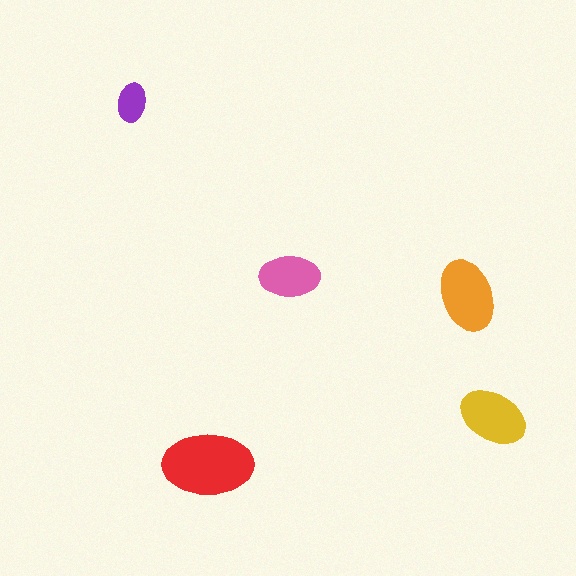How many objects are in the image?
There are 5 objects in the image.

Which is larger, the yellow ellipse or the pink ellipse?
The yellow one.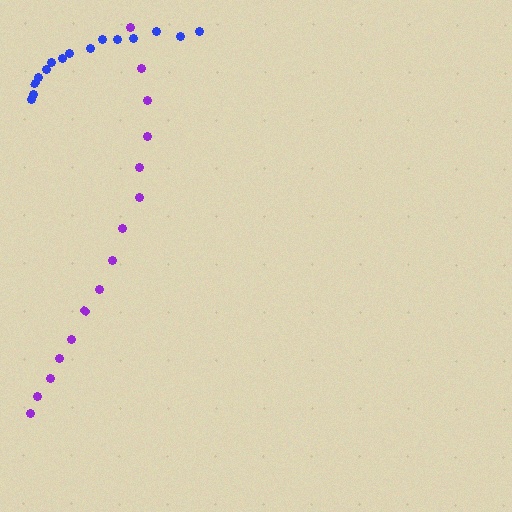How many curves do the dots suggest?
There are 2 distinct paths.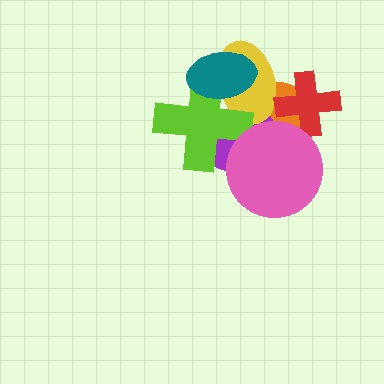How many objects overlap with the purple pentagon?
5 objects overlap with the purple pentagon.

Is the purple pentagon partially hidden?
Yes, it is partially covered by another shape.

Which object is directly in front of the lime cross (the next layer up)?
The teal ellipse is directly in front of the lime cross.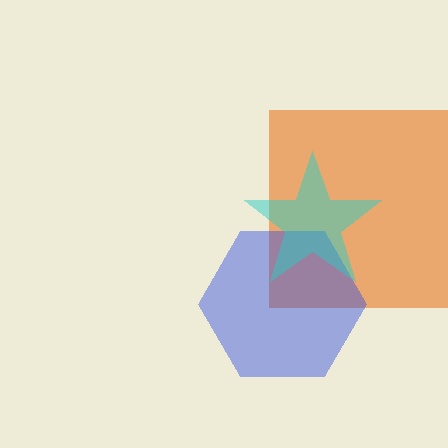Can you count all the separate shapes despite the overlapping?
Yes, there are 3 separate shapes.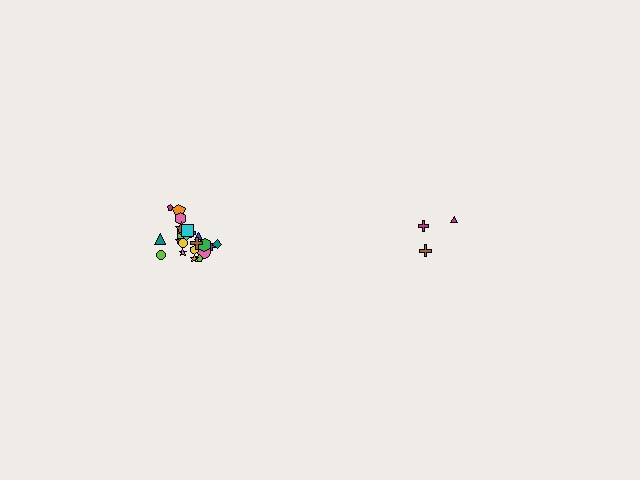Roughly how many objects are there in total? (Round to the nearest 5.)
Roughly 25 objects in total.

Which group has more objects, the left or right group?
The left group.